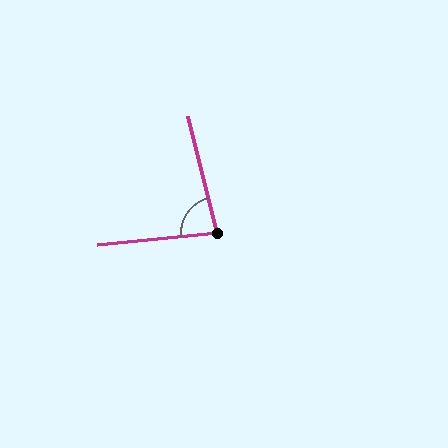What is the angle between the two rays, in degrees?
Approximately 82 degrees.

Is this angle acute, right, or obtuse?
It is acute.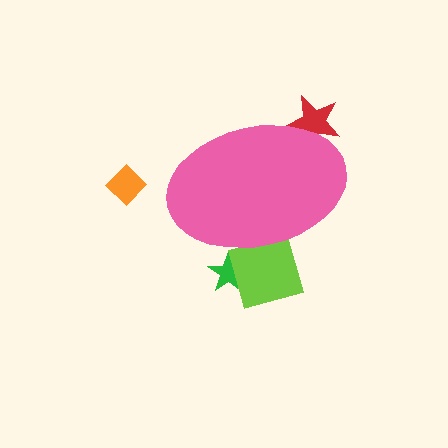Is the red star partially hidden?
Yes, the red star is partially hidden behind the pink ellipse.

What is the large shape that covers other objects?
A pink ellipse.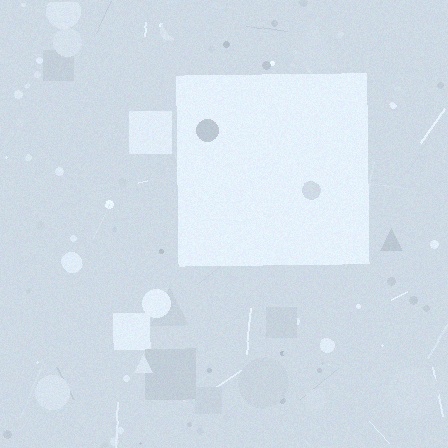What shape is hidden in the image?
A square is hidden in the image.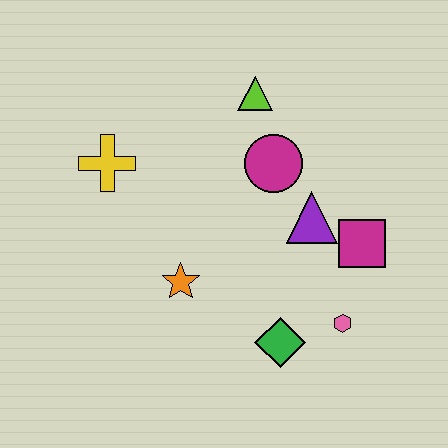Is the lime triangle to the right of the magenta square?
No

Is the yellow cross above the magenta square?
Yes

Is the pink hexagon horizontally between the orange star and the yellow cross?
No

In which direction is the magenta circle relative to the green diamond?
The magenta circle is above the green diamond.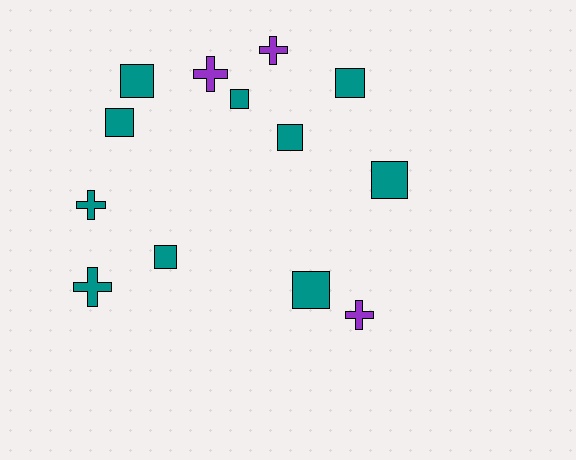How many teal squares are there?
There are 8 teal squares.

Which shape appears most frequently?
Square, with 8 objects.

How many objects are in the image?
There are 13 objects.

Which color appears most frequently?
Teal, with 10 objects.